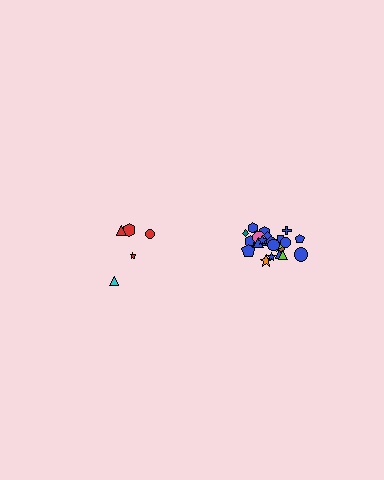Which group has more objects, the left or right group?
The right group.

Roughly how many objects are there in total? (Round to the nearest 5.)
Roughly 30 objects in total.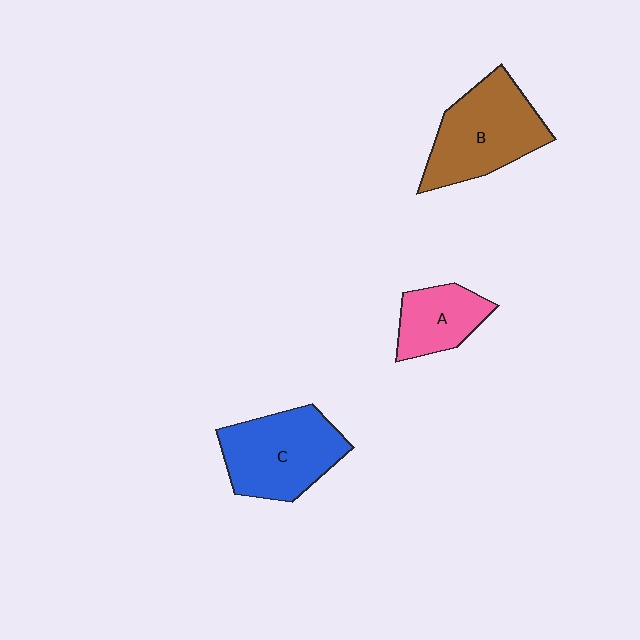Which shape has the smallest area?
Shape A (pink).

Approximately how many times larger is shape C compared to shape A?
Approximately 1.7 times.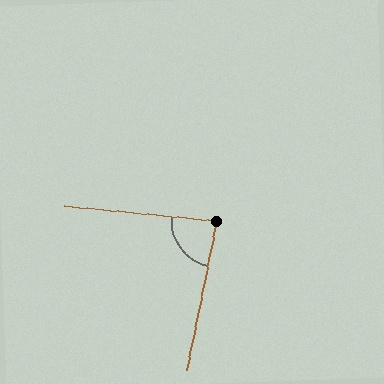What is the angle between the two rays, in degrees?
Approximately 85 degrees.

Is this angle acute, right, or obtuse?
It is acute.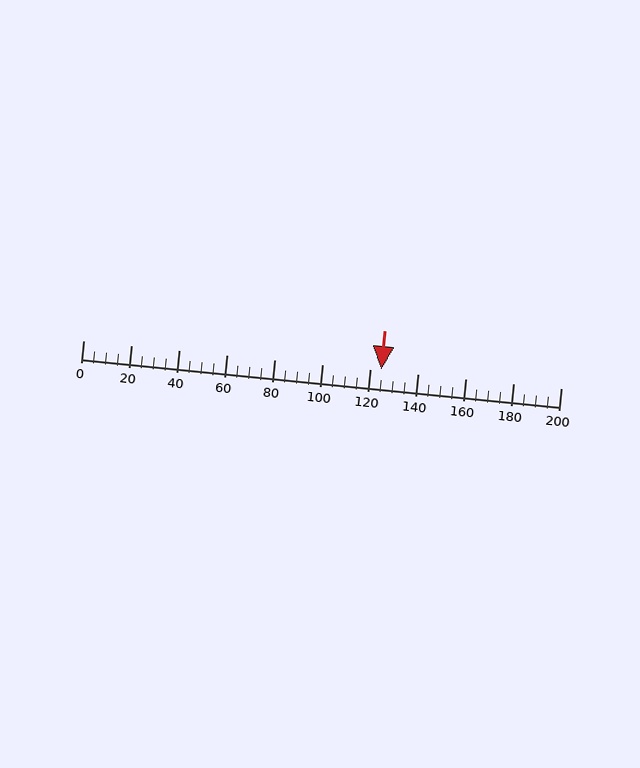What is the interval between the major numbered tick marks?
The major tick marks are spaced 20 units apart.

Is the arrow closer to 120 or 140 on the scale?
The arrow is closer to 120.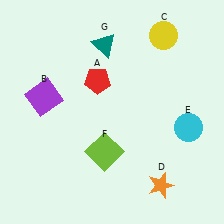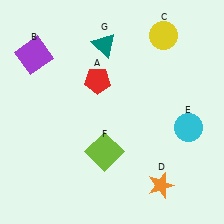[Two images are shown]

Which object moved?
The purple square (B) moved up.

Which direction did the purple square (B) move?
The purple square (B) moved up.